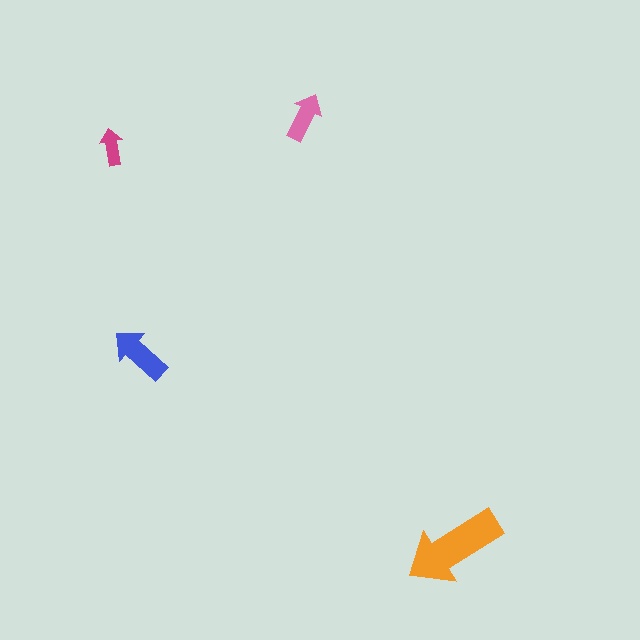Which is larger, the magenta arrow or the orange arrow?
The orange one.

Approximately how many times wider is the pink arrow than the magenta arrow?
About 1.5 times wider.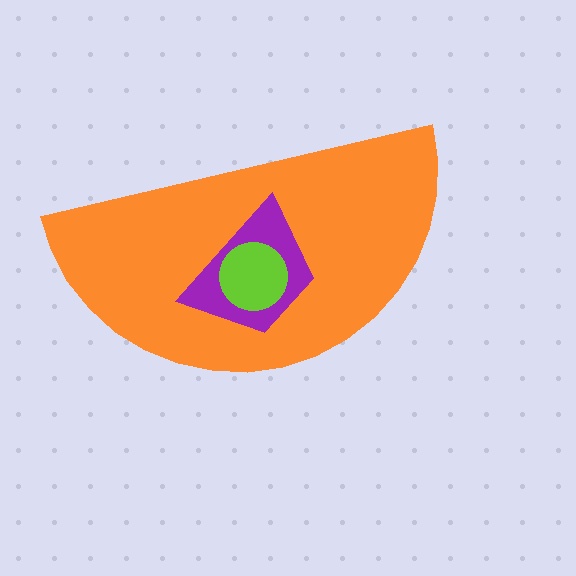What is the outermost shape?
The orange semicircle.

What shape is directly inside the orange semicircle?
The purple trapezoid.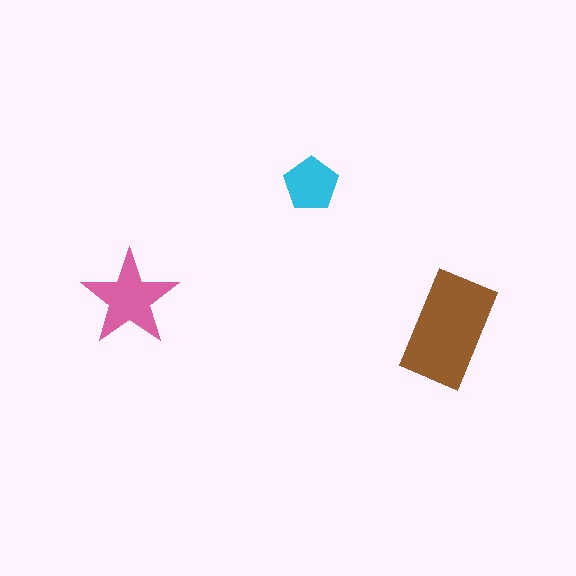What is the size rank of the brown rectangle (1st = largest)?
1st.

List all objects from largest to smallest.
The brown rectangle, the pink star, the cyan pentagon.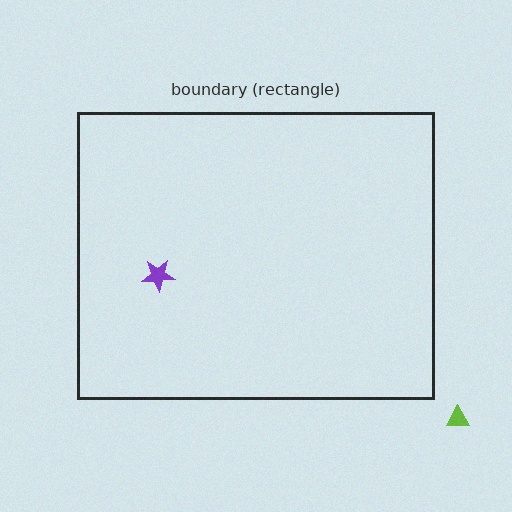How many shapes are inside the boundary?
1 inside, 1 outside.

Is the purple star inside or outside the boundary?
Inside.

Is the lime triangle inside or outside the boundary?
Outside.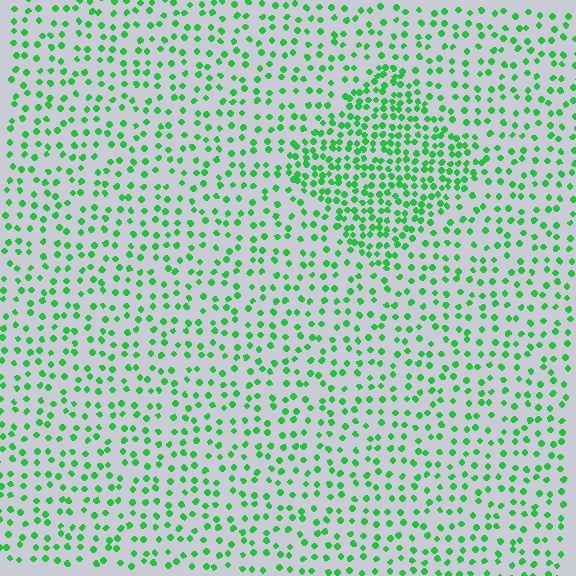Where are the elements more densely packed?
The elements are more densely packed inside the diamond boundary.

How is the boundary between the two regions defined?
The boundary is defined by a change in element density (approximately 2.1x ratio). All elements are the same color, size, and shape.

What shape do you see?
I see a diamond.